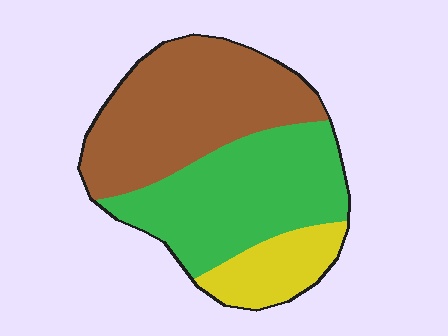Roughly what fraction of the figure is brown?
Brown takes up between a third and a half of the figure.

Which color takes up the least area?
Yellow, at roughly 15%.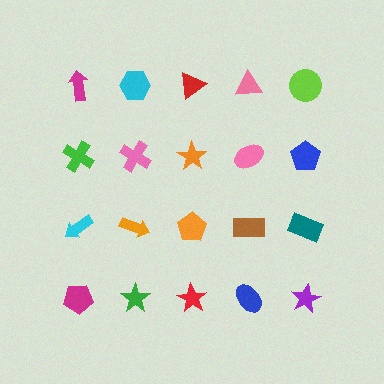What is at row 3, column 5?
A teal rectangle.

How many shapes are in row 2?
5 shapes.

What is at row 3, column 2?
An orange arrow.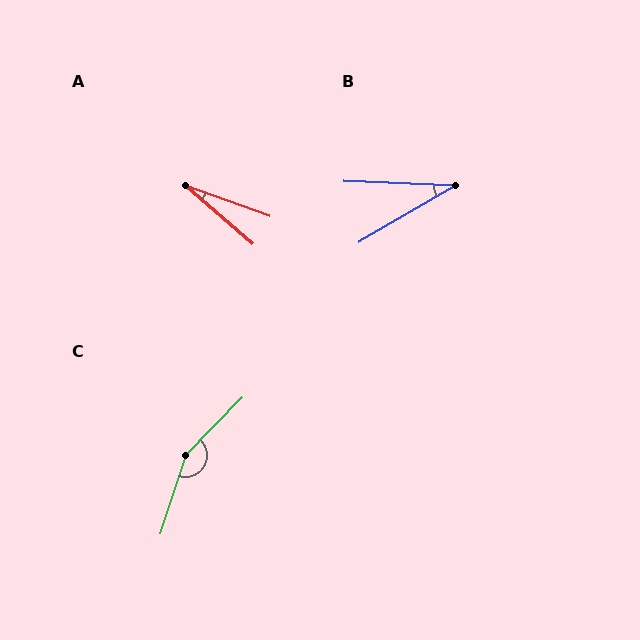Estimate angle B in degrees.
Approximately 33 degrees.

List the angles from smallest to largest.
A (21°), B (33°), C (153°).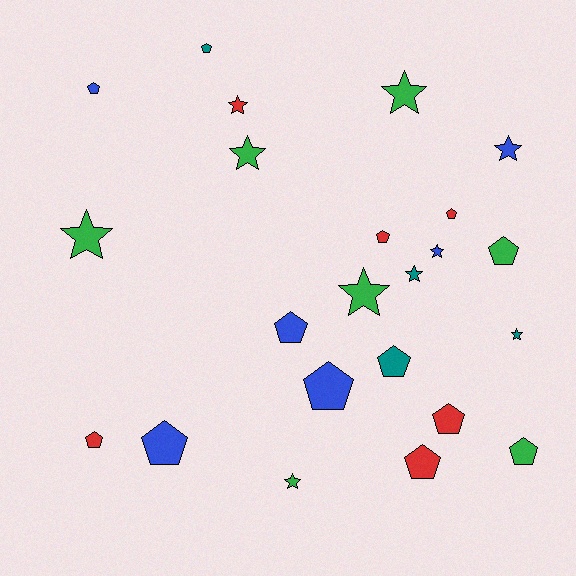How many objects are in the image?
There are 23 objects.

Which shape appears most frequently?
Pentagon, with 13 objects.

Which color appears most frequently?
Green, with 7 objects.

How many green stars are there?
There are 5 green stars.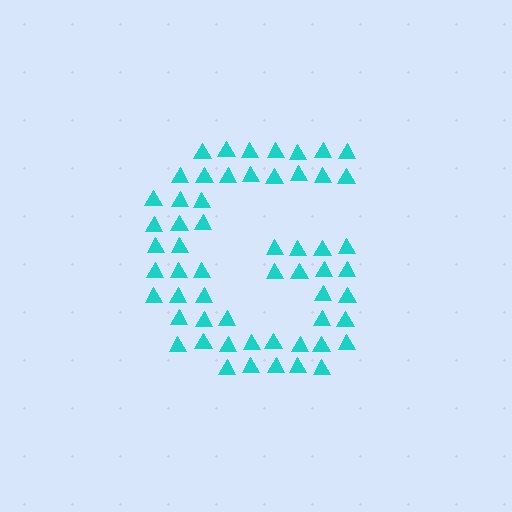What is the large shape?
The large shape is the letter G.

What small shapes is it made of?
It is made of small triangles.